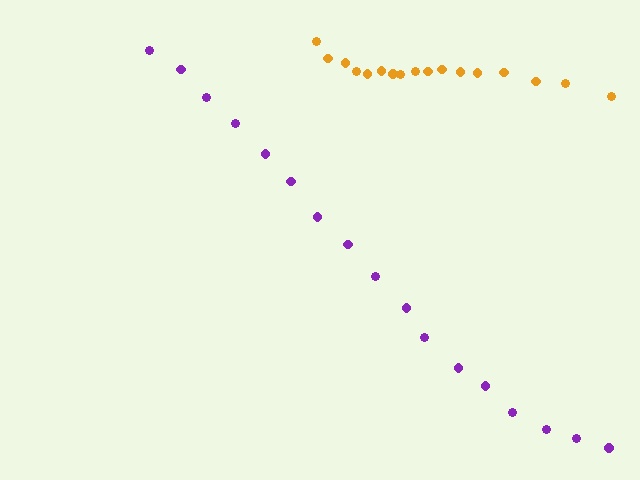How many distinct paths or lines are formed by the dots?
There are 2 distinct paths.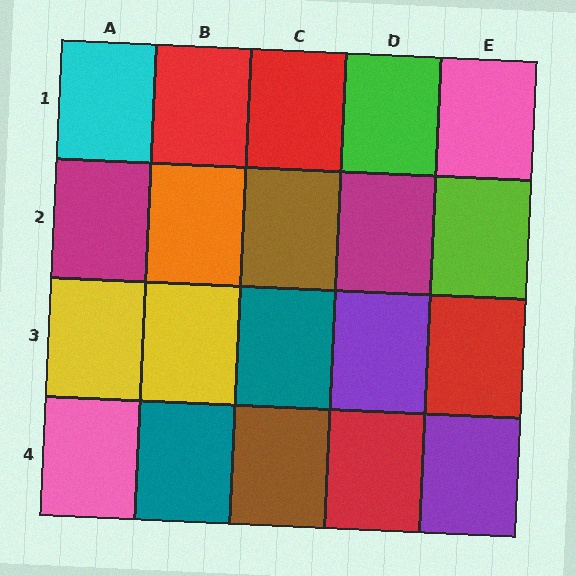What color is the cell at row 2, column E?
Lime.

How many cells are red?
4 cells are red.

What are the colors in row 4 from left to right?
Pink, teal, brown, red, purple.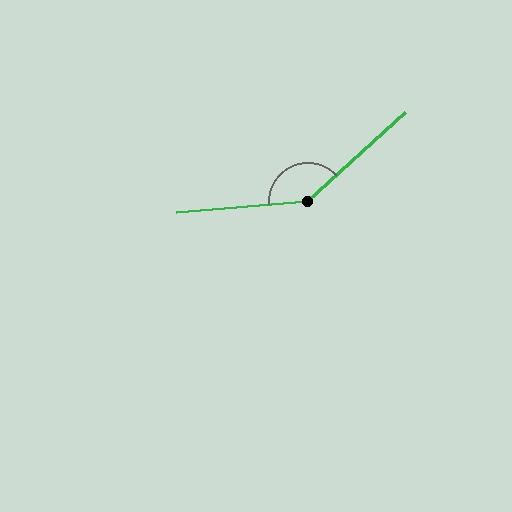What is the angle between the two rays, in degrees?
Approximately 142 degrees.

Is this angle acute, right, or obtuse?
It is obtuse.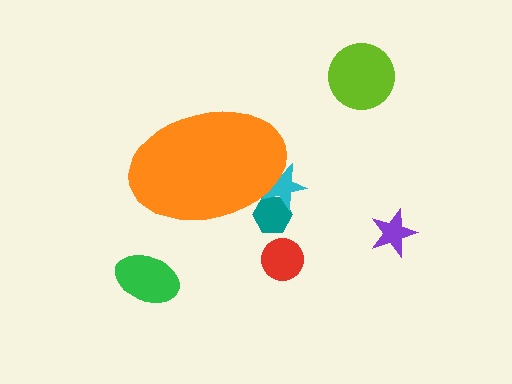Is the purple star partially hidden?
No, the purple star is fully visible.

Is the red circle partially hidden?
No, the red circle is fully visible.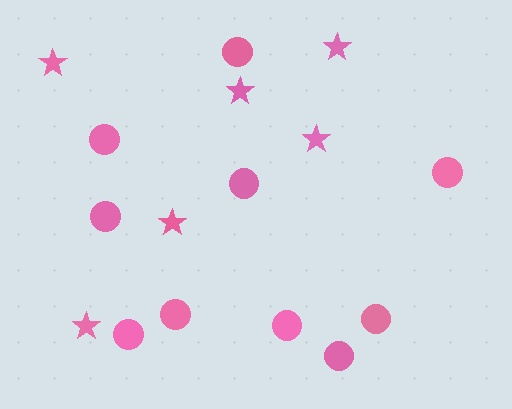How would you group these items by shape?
There are 2 groups: one group of stars (6) and one group of circles (10).